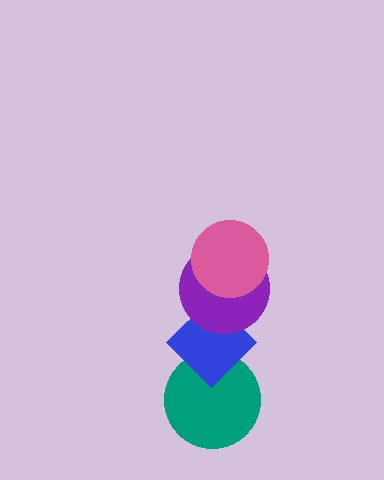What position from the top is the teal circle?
The teal circle is 4th from the top.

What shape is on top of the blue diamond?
The purple circle is on top of the blue diamond.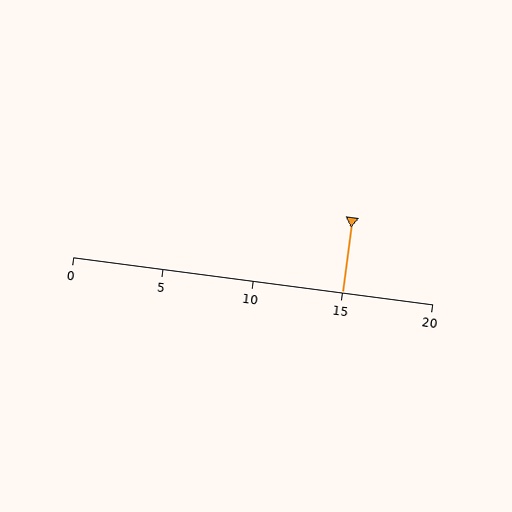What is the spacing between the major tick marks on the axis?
The major ticks are spaced 5 apart.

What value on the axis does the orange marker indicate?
The marker indicates approximately 15.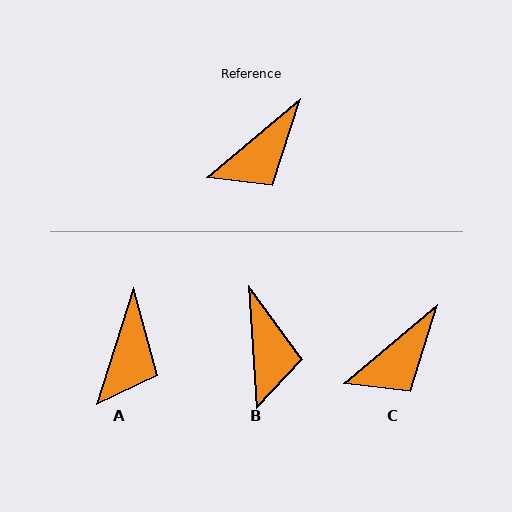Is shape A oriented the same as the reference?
No, it is off by about 33 degrees.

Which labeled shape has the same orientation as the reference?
C.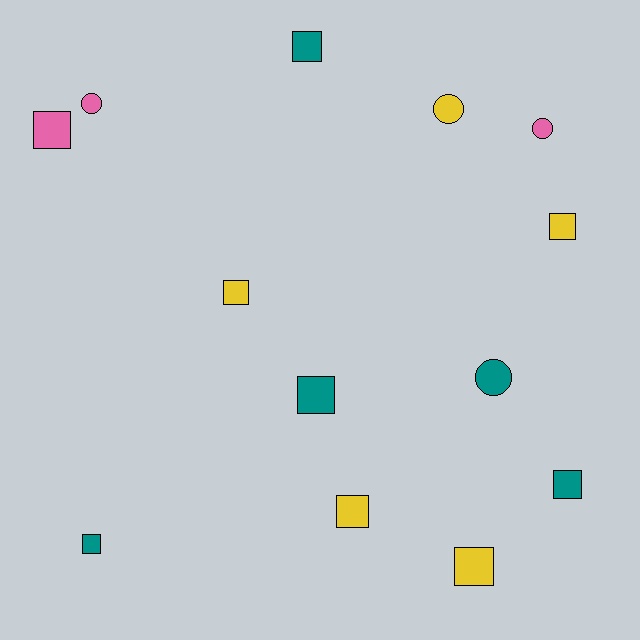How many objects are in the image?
There are 13 objects.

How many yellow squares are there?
There are 4 yellow squares.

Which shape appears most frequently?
Square, with 9 objects.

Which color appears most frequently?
Yellow, with 5 objects.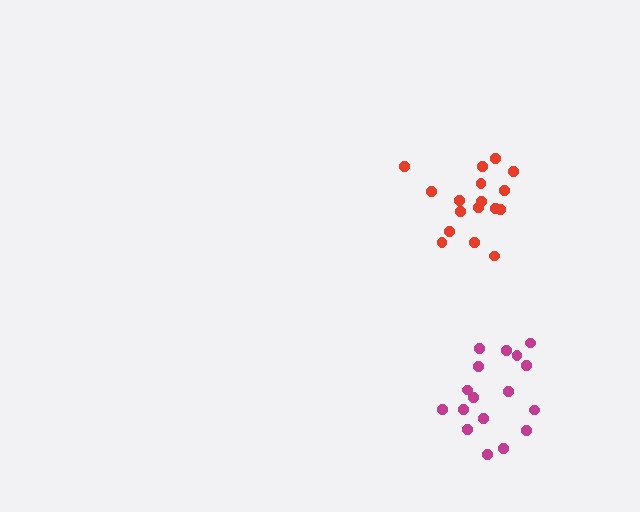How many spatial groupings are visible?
There are 2 spatial groupings.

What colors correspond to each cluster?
The clusters are colored: magenta, red.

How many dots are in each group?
Group 1: 17 dots, Group 2: 17 dots (34 total).